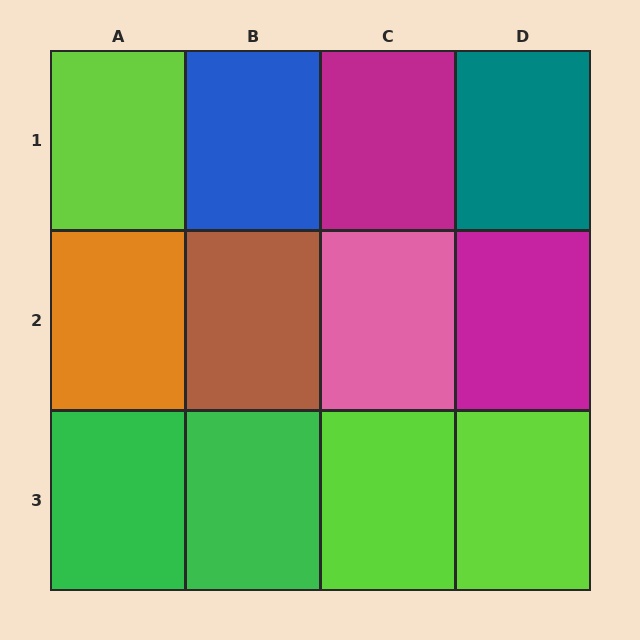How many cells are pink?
1 cell is pink.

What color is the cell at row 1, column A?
Lime.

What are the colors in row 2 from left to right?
Orange, brown, pink, magenta.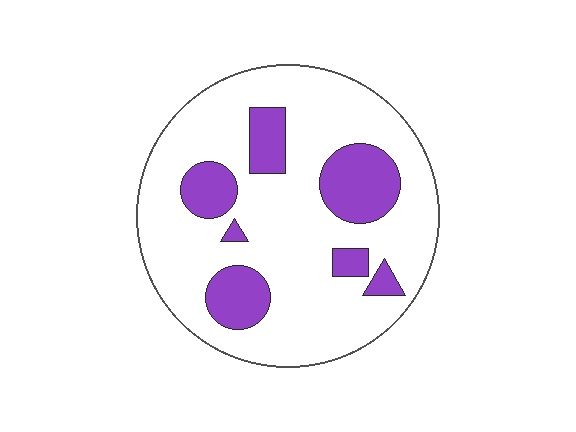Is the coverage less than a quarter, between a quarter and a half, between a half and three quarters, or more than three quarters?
Less than a quarter.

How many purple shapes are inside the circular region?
7.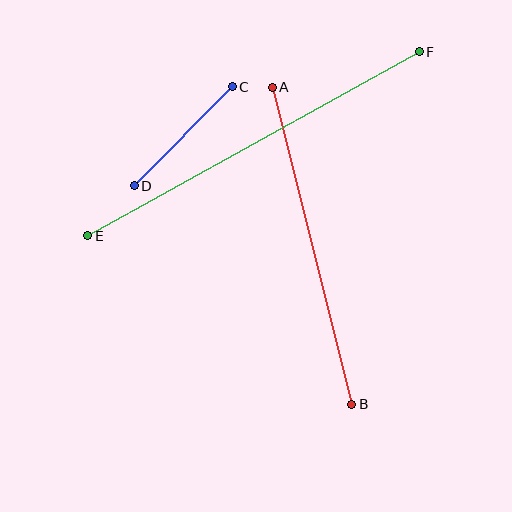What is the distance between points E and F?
The distance is approximately 379 pixels.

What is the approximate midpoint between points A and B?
The midpoint is at approximately (312, 246) pixels.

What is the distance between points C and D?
The distance is approximately 139 pixels.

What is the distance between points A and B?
The distance is approximately 327 pixels.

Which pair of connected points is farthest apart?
Points E and F are farthest apart.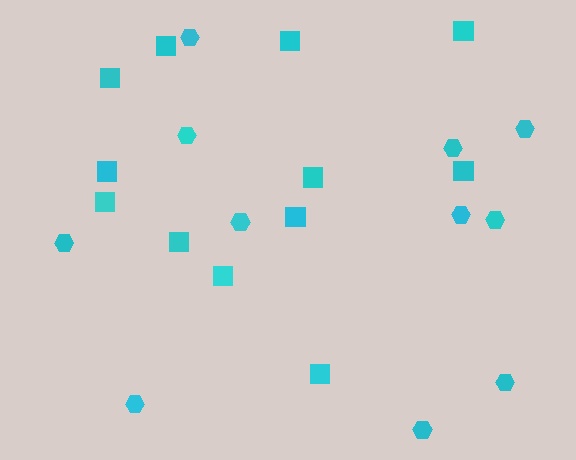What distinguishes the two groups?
There are 2 groups: one group of squares (12) and one group of hexagons (11).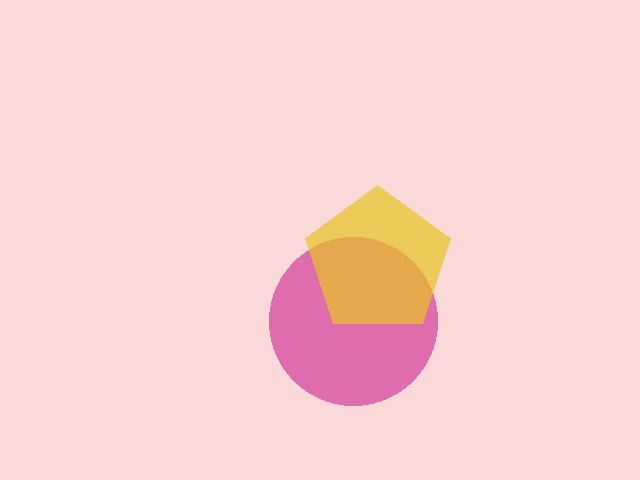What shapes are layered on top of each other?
The layered shapes are: a magenta circle, a yellow pentagon.